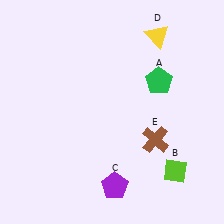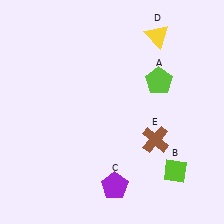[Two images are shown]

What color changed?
The pentagon (A) changed from green in Image 1 to lime in Image 2.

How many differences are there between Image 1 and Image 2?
There is 1 difference between the two images.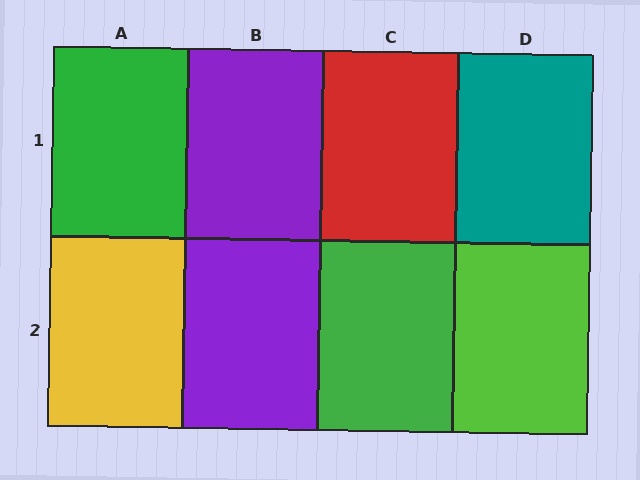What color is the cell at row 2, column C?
Green.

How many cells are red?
1 cell is red.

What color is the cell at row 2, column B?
Purple.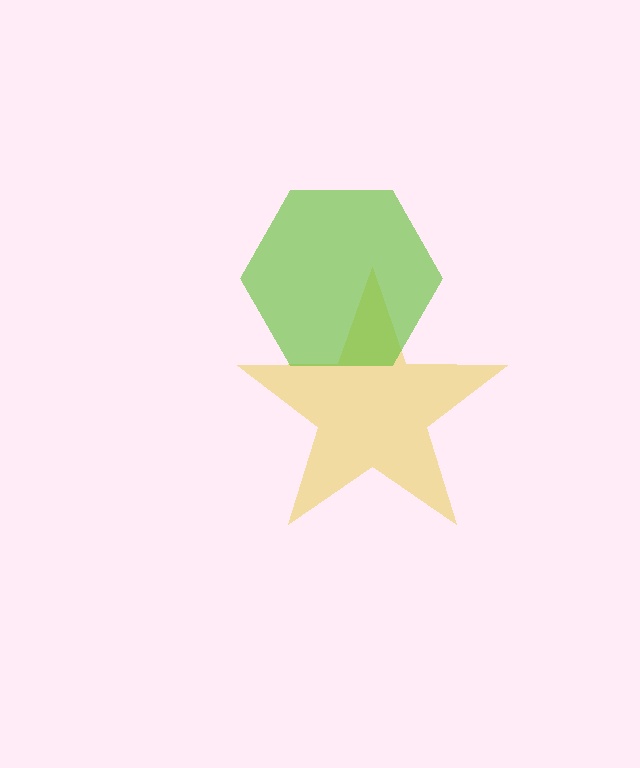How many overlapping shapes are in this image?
There are 2 overlapping shapes in the image.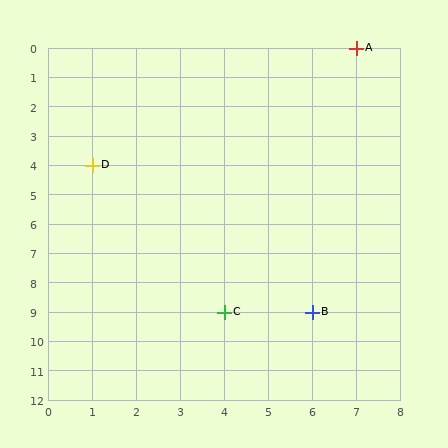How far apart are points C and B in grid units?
Points C and B are 2 columns apart.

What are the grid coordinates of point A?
Point A is at grid coordinates (7, 0).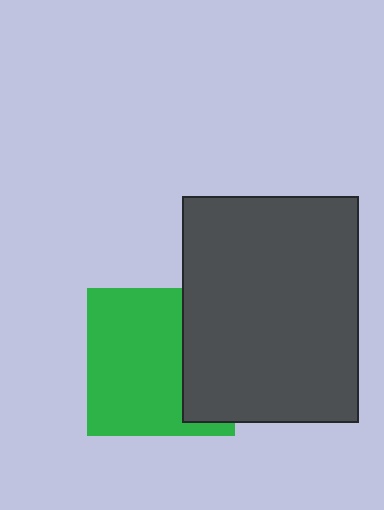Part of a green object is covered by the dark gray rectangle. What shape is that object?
It is a square.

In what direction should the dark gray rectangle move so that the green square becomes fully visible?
The dark gray rectangle should move right. That is the shortest direction to clear the overlap and leave the green square fully visible.